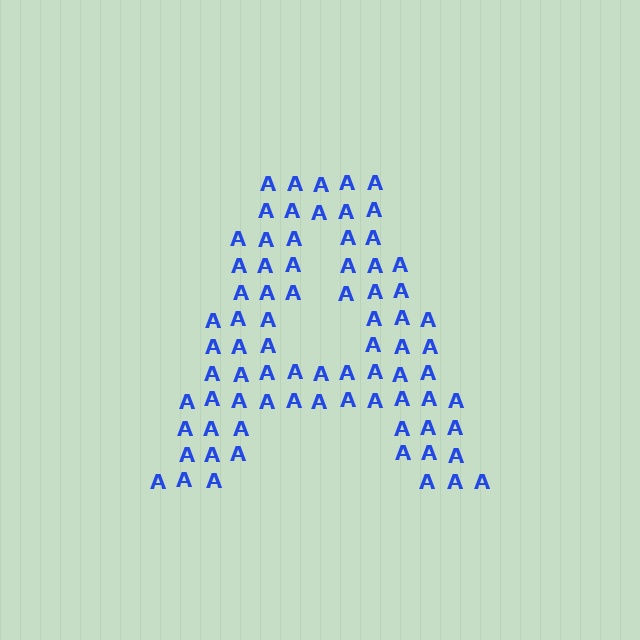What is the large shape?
The large shape is the letter A.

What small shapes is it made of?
It is made of small letter A's.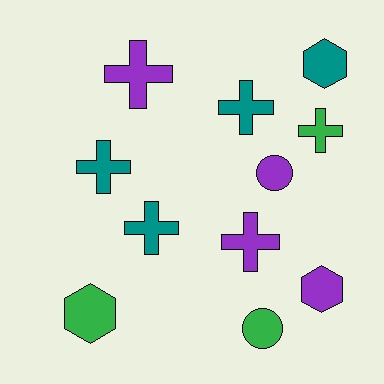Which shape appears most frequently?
Cross, with 6 objects.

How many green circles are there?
There is 1 green circle.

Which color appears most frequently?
Purple, with 4 objects.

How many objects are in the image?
There are 11 objects.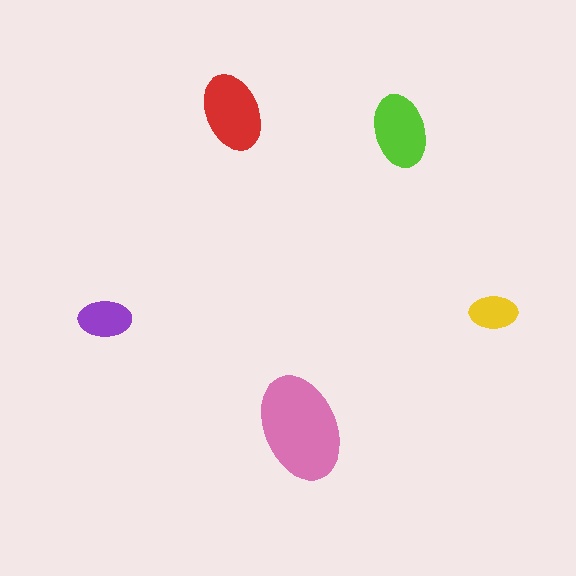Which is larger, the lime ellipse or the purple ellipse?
The lime one.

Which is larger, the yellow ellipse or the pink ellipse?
The pink one.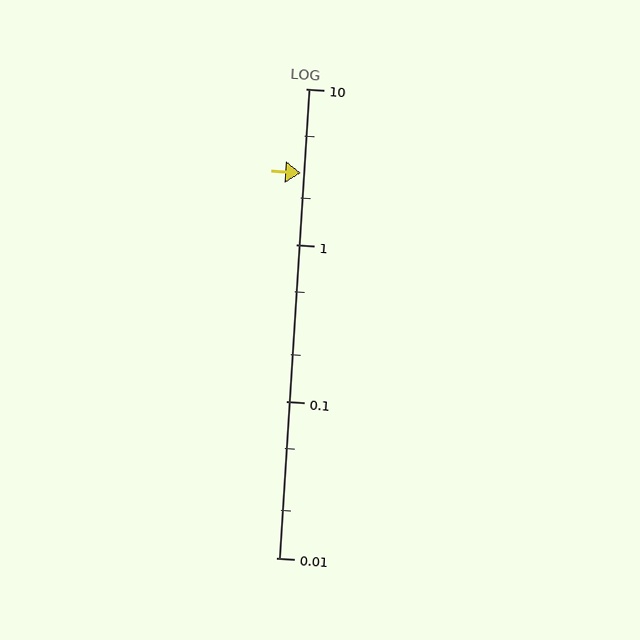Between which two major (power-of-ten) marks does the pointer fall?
The pointer is between 1 and 10.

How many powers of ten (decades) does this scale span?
The scale spans 3 decades, from 0.01 to 10.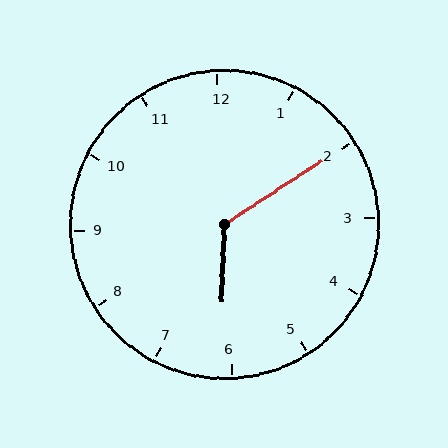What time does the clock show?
6:10.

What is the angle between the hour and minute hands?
Approximately 125 degrees.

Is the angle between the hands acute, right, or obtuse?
It is obtuse.